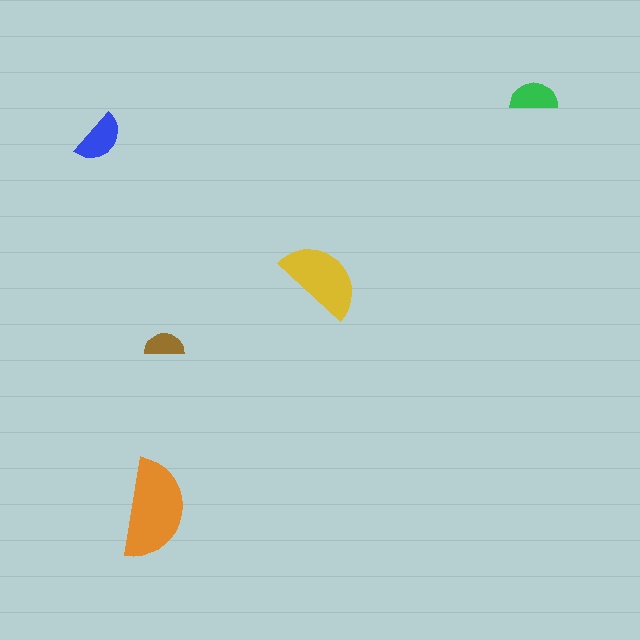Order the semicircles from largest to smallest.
the orange one, the yellow one, the blue one, the green one, the brown one.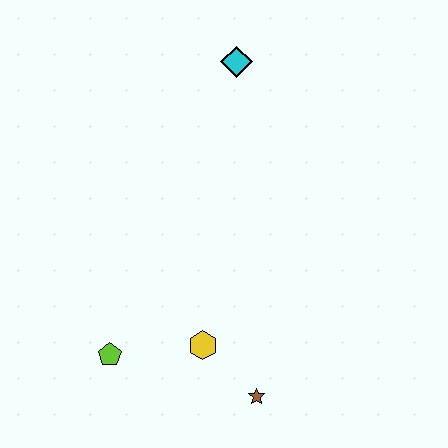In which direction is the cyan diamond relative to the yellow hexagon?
The cyan diamond is above the yellow hexagon.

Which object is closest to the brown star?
The yellow hexagon is closest to the brown star.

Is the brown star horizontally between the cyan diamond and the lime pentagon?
No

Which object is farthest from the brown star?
The cyan diamond is farthest from the brown star.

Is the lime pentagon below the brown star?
No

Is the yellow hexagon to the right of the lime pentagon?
Yes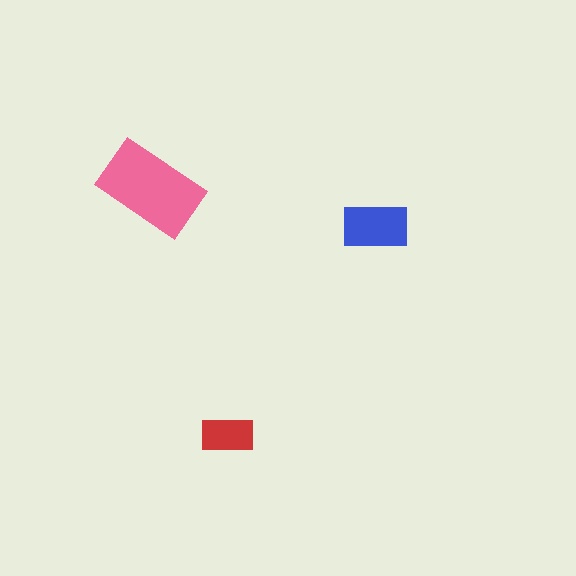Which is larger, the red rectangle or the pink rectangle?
The pink one.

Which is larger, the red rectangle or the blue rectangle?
The blue one.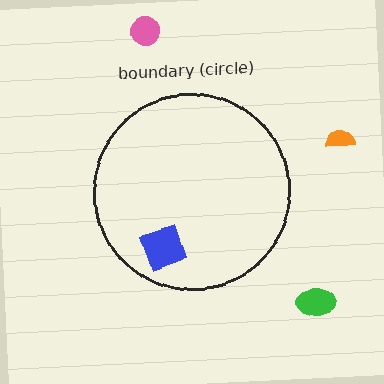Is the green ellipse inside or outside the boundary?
Outside.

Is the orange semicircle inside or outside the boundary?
Outside.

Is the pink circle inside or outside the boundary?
Outside.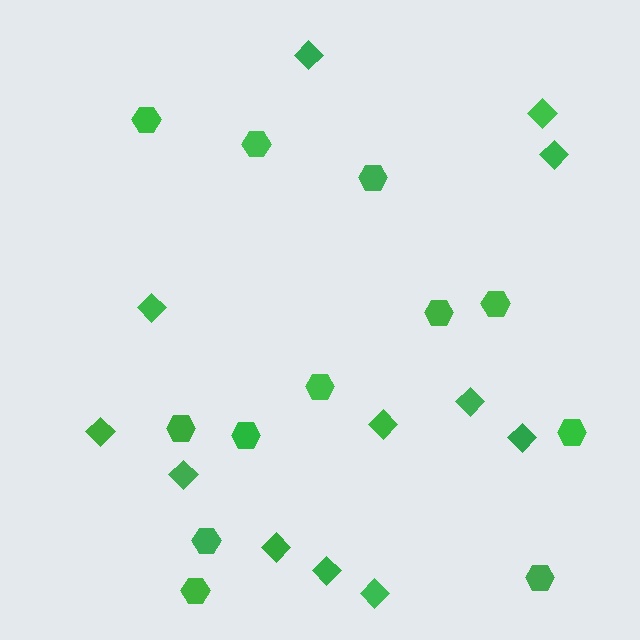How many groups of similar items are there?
There are 2 groups: one group of diamonds (12) and one group of hexagons (12).